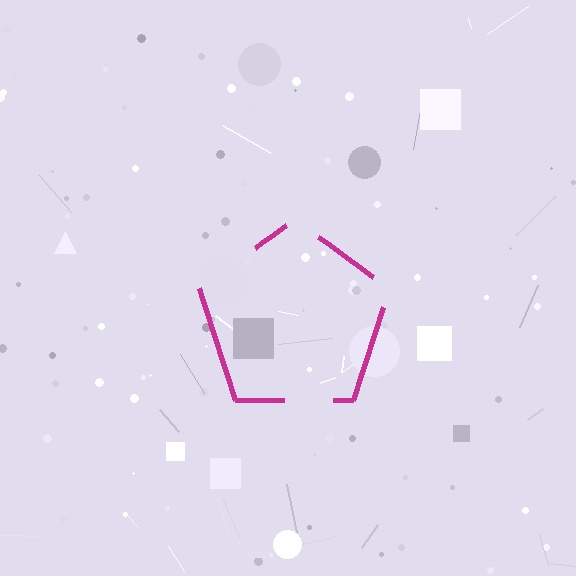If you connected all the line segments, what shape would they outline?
They would outline a pentagon.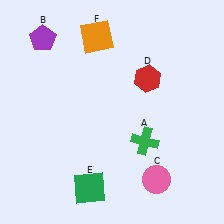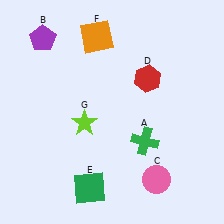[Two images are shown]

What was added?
A lime star (G) was added in Image 2.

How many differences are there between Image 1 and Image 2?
There is 1 difference between the two images.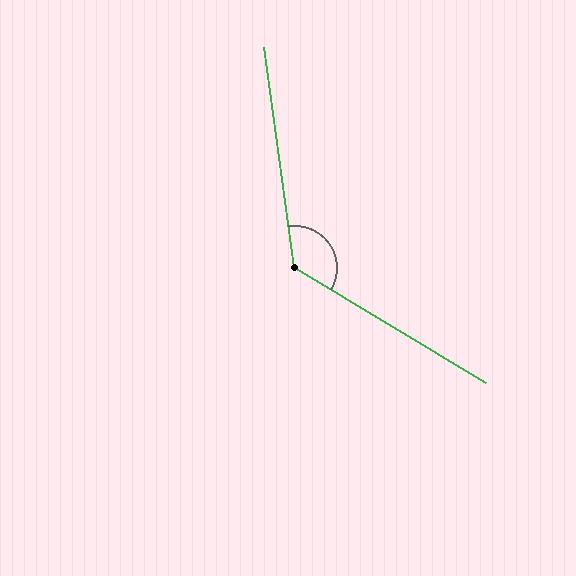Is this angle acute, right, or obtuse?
It is obtuse.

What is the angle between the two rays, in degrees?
Approximately 129 degrees.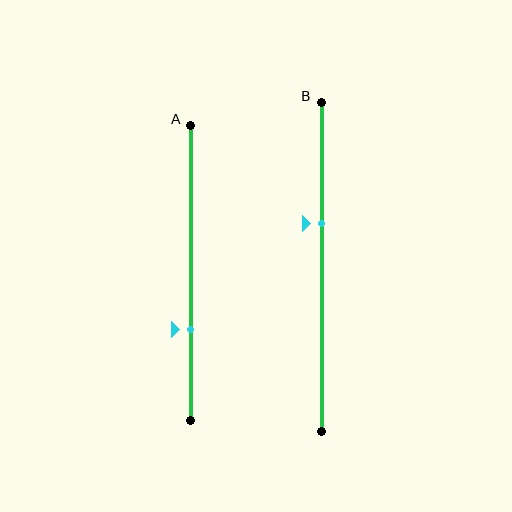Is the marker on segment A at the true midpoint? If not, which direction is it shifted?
No, the marker on segment A is shifted downward by about 19% of the segment length.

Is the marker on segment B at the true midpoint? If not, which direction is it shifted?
No, the marker on segment B is shifted upward by about 13% of the segment length.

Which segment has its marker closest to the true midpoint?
Segment B has its marker closest to the true midpoint.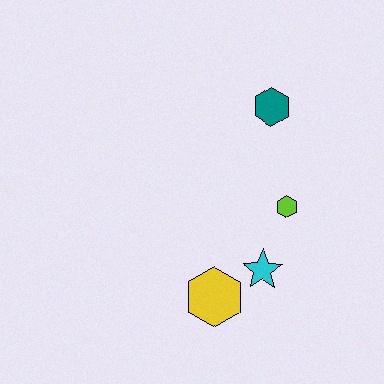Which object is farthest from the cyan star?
The teal hexagon is farthest from the cyan star.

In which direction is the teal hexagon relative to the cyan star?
The teal hexagon is above the cyan star.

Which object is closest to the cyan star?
The yellow hexagon is closest to the cyan star.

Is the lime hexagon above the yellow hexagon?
Yes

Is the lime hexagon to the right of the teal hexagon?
Yes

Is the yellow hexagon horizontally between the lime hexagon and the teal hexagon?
No